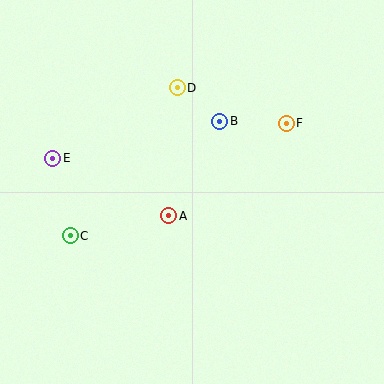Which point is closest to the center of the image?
Point A at (169, 216) is closest to the center.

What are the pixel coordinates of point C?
Point C is at (70, 236).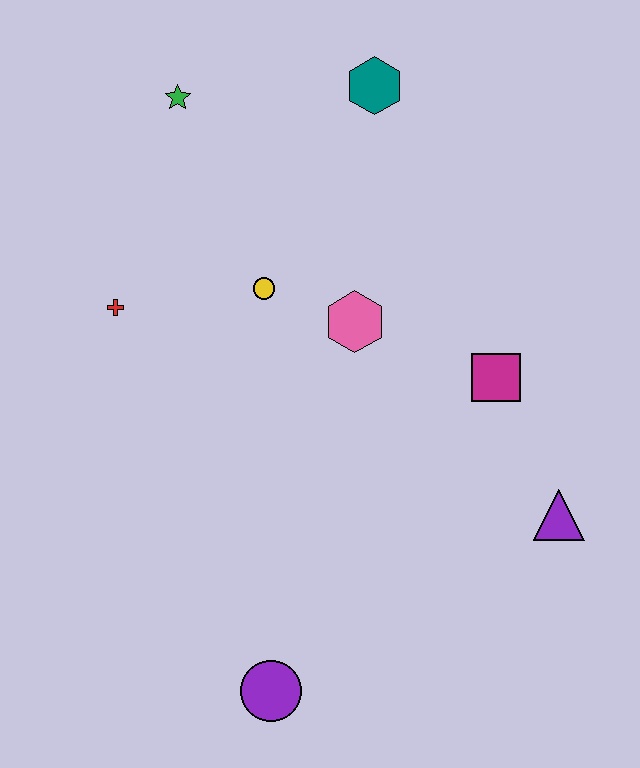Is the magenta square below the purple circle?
No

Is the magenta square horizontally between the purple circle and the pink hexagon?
No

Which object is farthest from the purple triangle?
The green star is farthest from the purple triangle.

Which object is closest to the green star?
The teal hexagon is closest to the green star.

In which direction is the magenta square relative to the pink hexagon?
The magenta square is to the right of the pink hexagon.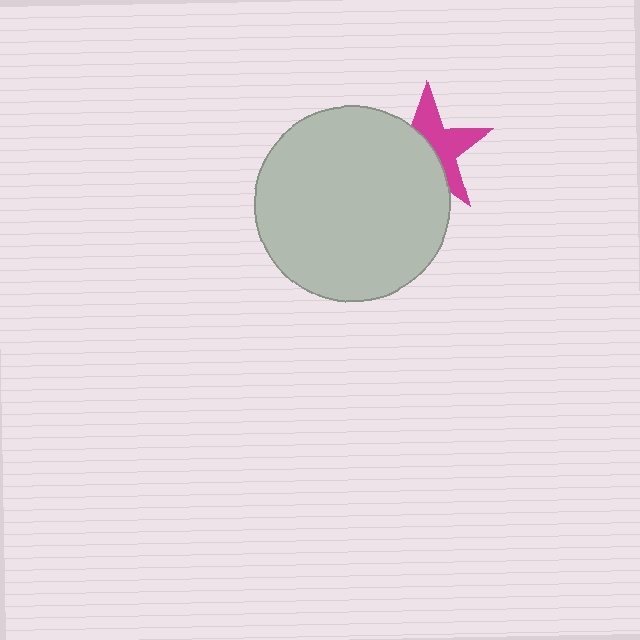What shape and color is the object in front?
The object in front is a light gray circle.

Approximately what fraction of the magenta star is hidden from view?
Roughly 51% of the magenta star is hidden behind the light gray circle.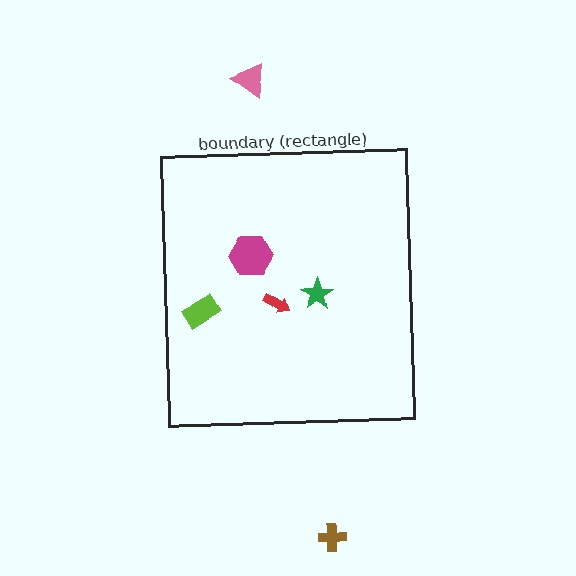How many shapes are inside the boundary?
4 inside, 2 outside.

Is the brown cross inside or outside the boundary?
Outside.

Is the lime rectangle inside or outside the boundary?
Inside.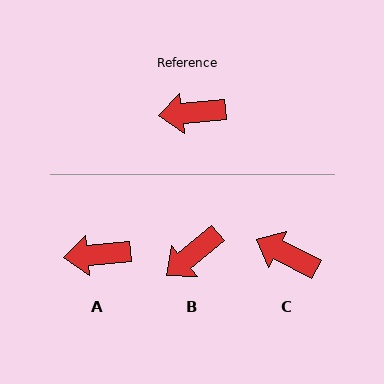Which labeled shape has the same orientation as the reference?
A.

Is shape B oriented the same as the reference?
No, it is off by about 34 degrees.